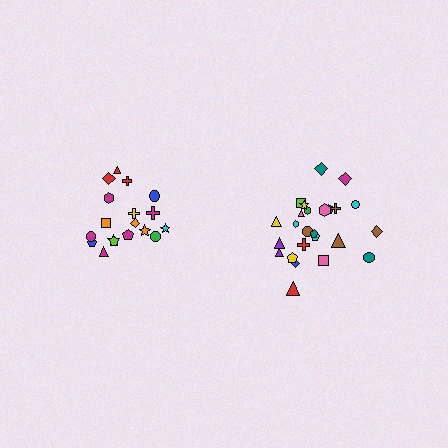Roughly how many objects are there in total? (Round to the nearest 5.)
Roughly 45 objects in total.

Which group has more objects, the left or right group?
The right group.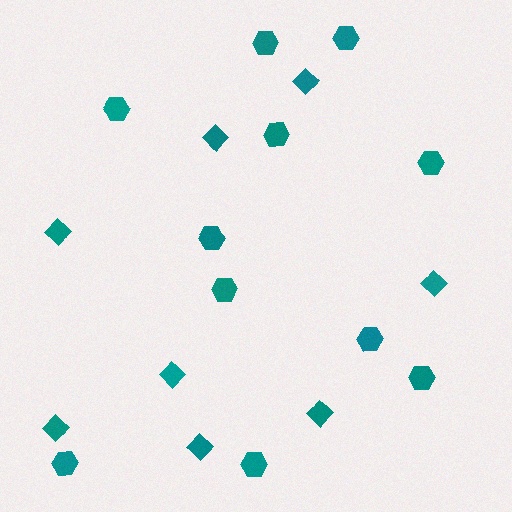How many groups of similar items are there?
There are 2 groups: one group of diamonds (8) and one group of hexagons (11).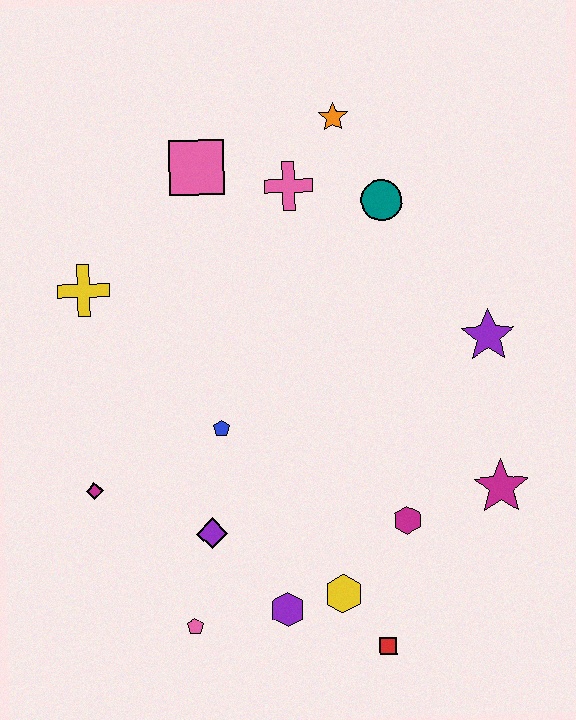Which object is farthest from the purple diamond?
The orange star is farthest from the purple diamond.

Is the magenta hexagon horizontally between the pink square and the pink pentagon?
No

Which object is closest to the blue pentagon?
The purple diamond is closest to the blue pentagon.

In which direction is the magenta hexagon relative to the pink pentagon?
The magenta hexagon is to the right of the pink pentagon.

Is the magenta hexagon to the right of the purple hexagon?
Yes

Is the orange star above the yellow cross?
Yes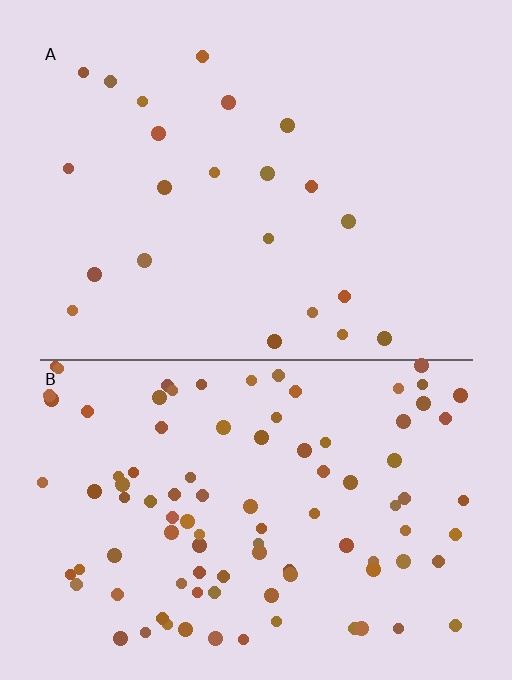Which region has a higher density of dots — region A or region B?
B (the bottom).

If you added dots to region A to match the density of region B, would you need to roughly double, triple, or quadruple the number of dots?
Approximately quadruple.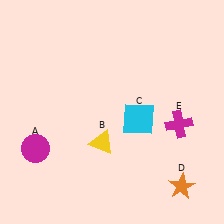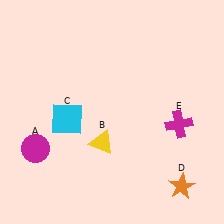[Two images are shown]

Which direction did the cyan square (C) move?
The cyan square (C) moved left.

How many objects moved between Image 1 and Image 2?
1 object moved between the two images.